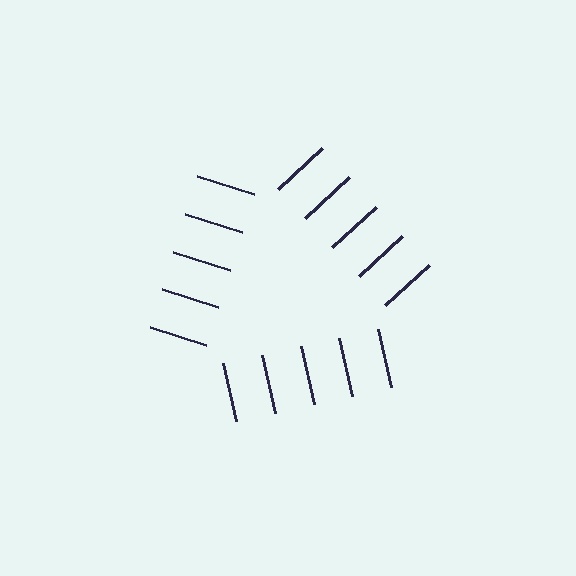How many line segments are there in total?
15 — 5 along each of the 3 edges.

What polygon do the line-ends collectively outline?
An illusory triangle — the line segments terminate on its edges but no continuous stroke is drawn.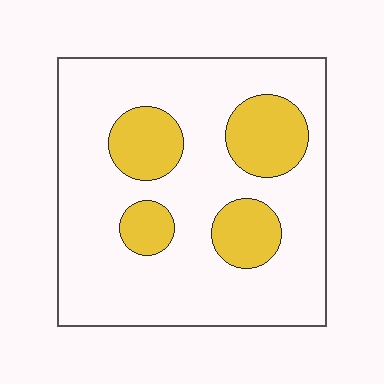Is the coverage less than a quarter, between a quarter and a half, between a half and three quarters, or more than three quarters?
Less than a quarter.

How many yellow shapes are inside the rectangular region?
4.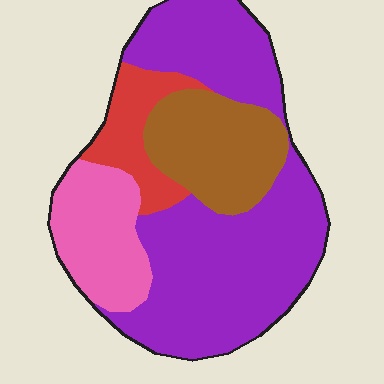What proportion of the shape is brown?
Brown covers about 20% of the shape.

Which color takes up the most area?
Purple, at roughly 55%.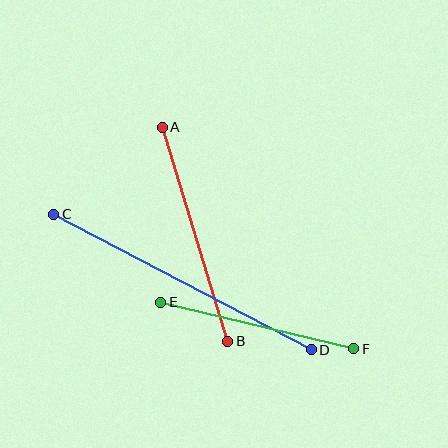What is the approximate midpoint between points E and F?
The midpoint is at approximately (257, 326) pixels.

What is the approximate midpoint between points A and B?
The midpoint is at approximately (195, 234) pixels.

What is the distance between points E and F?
The distance is approximately 198 pixels.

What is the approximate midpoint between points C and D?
The midpoint is at approximately (183, 282) pixels.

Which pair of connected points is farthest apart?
Points C and D are farthest apart.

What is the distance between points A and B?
The distance is approximately 224 pixels.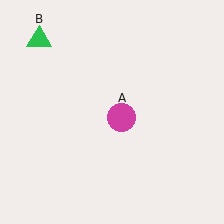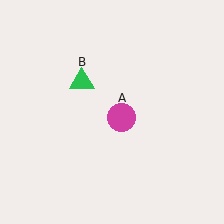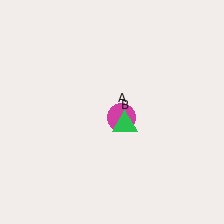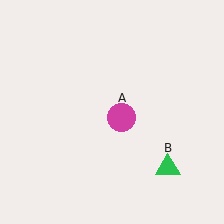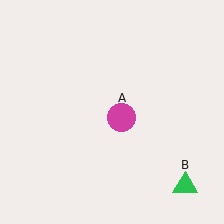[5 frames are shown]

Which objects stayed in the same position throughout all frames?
Magenta circle (object A) remained stationary.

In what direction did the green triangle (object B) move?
The green triangle (object B) moved down and to the right.